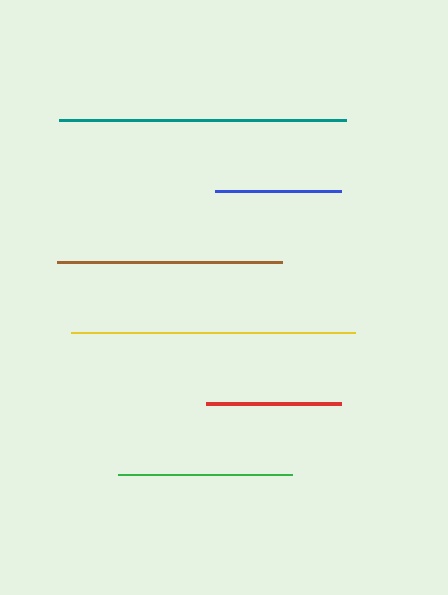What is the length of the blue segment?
The blue segment is approximately 125 pixels long.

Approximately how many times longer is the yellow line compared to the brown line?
The yellow line is approximately 1.3 times the length of the brown line.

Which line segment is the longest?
The teal line is the longest at approximately 288 pixels.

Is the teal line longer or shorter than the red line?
The teal line is longer than the red line.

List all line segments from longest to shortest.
From longest to shortest: teal, yellow, brown, green, red, blue.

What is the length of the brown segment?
The brown segment is approximately 225 pixels long.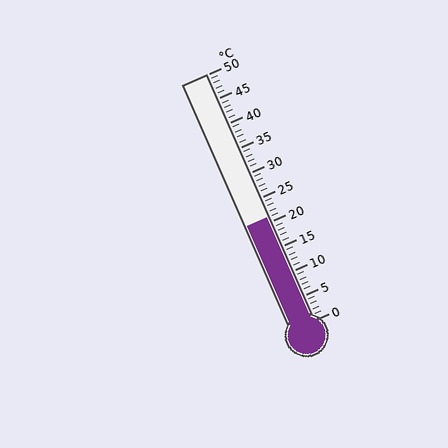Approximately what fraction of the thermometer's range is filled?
The thermometer is filled to approximately 40% of its range.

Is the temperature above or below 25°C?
The temperature is below 25°C.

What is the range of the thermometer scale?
The thermometer scale ranges from 0°C to 50°C.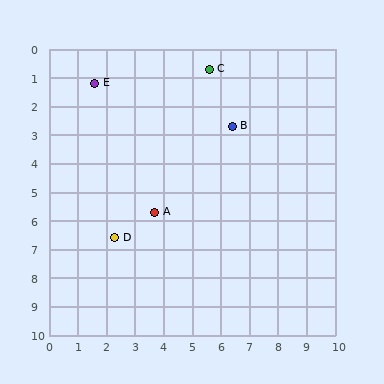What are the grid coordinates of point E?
Point E is at approximately (1.6, 1.2).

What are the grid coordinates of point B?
Point B is at approximately (6.4, 2.7).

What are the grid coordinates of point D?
Point D is at approximately (2.3, 6.6).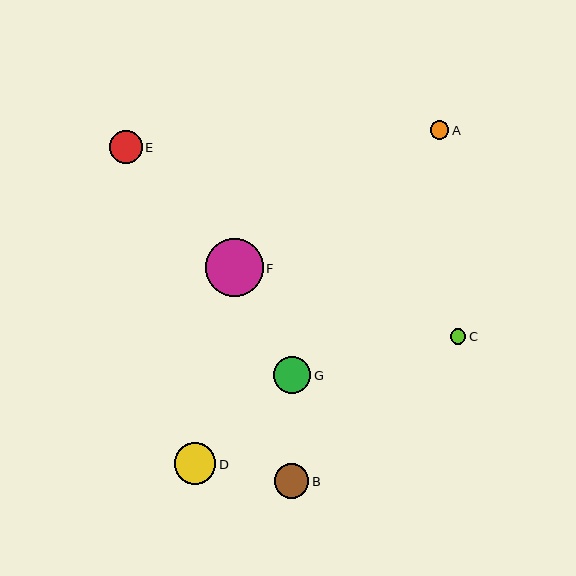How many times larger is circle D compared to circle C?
Circle D is approximately 2.7 times the size of circle C.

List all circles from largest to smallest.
From largest to smallest: F, D, G, B, E, A, C.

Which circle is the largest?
Circle F is the largest with a size of approximately 58 pixels.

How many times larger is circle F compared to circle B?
Circle F is approximately 1.7 times the size of circle B.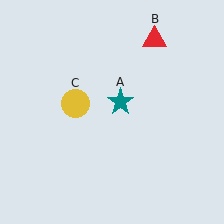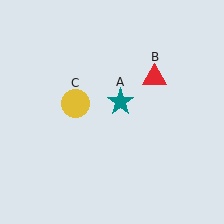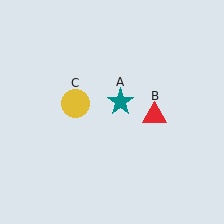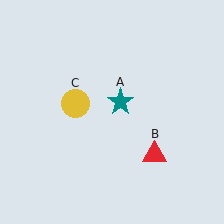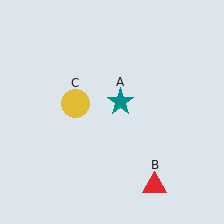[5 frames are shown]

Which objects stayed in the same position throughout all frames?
Teal star (object A) and yellow circle (object C) remained stationary.